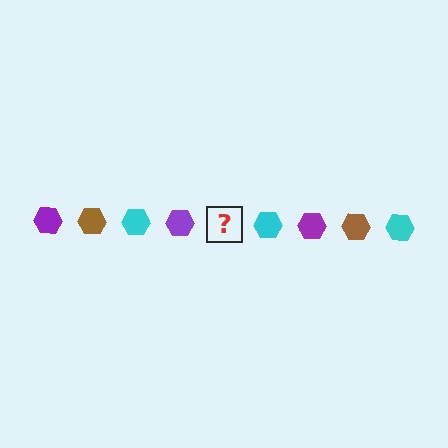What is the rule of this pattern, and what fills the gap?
The rule is that the pattern cycles through purple, brown, cyan hexagons. The gap should be filled with a brown hexagon.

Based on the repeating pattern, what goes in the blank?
The blank should be a brown hexagon.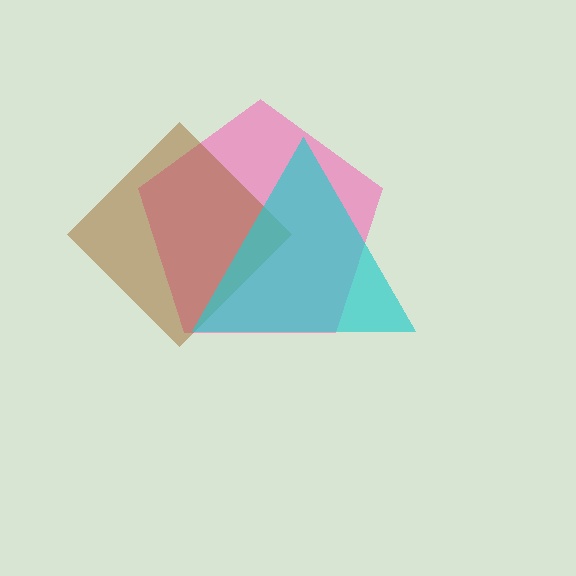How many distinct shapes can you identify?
There are 3 distinct shapes: a pink pentagon, a brown diamond, a cyan triangle.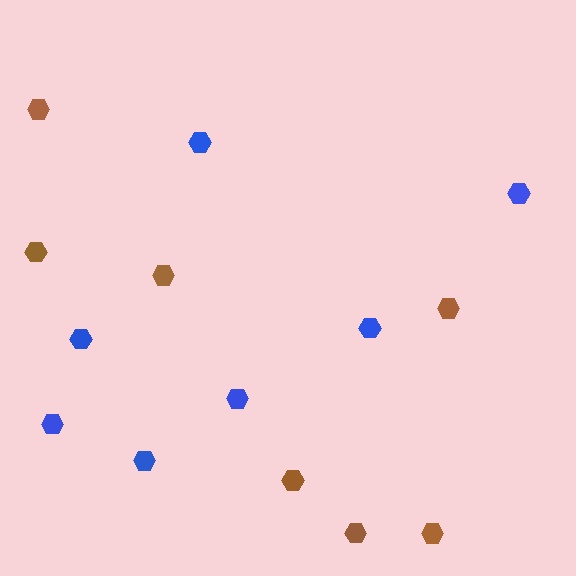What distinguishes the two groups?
There are 2 groups: one group of blue hexagons (7) and one group of brown hexagons (7).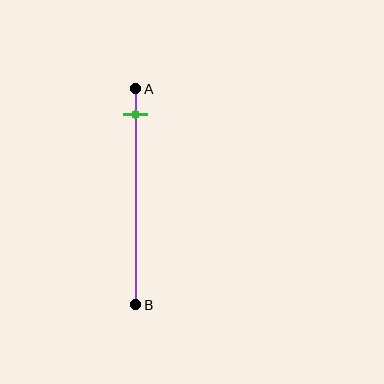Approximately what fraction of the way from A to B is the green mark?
The green mark is approximately 10% of the way from A to B.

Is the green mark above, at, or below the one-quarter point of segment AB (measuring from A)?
The green mark is above the one-quarter point of segment AB.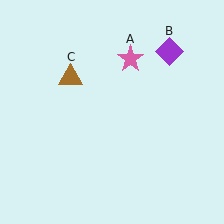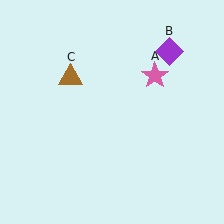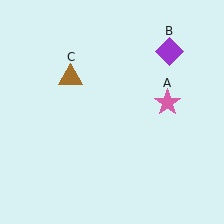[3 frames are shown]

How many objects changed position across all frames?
1 object changed position: pink star (object A).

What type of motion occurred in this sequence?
The pink star (object A) rotated clockwise around the center of the scene.